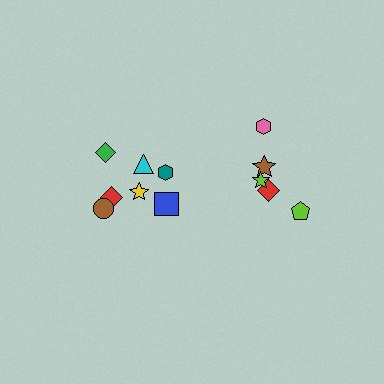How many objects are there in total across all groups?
There are 12 objects.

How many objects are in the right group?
There are 5 objects.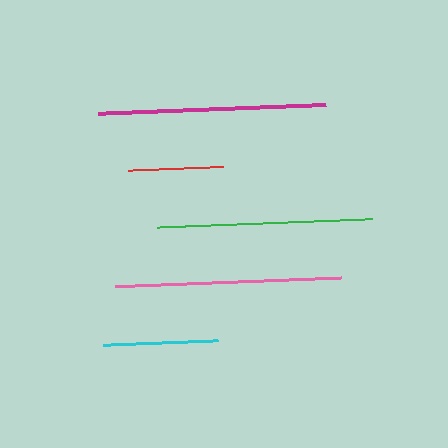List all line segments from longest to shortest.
From longest to shortest: magenta, pink, green, cyan, red.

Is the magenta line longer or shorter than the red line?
The magenta line is longer than the red line.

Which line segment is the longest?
The magenta line is the longest at approximately 228 pixels.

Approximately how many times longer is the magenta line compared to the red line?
The magenta line is approximately 2.4 times the length of the red line.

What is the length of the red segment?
The red segment is approximately 95 pixels long.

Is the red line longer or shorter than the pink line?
The pink line is longer than the red line.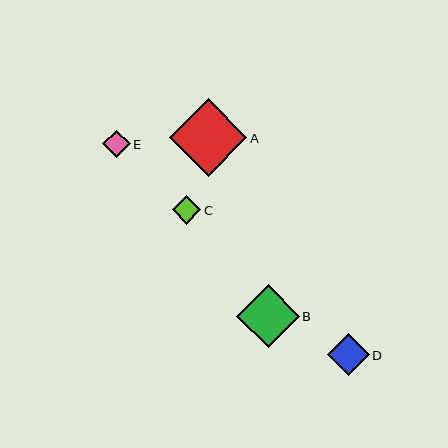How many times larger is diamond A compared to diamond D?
Diamond A is approximately 1.9 times the size of diamond D.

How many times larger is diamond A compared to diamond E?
Diamond A is approximately 2.8 times the size of diamond E.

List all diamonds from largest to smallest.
From largest to smallest: A, B, D, C, E.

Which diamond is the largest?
Diamond A is the largest with a size of approximately 78 pixels.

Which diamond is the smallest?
Diamond E is the smallest with a size of approximately 27 pixels.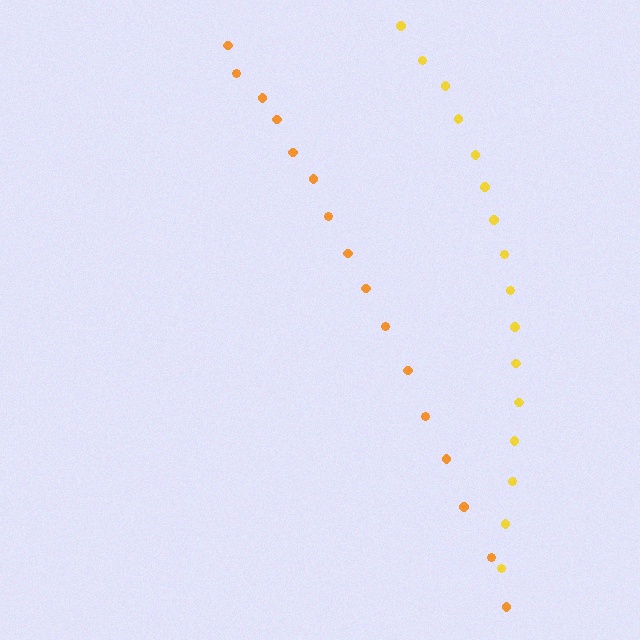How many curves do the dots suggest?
There are 2 distinct paths.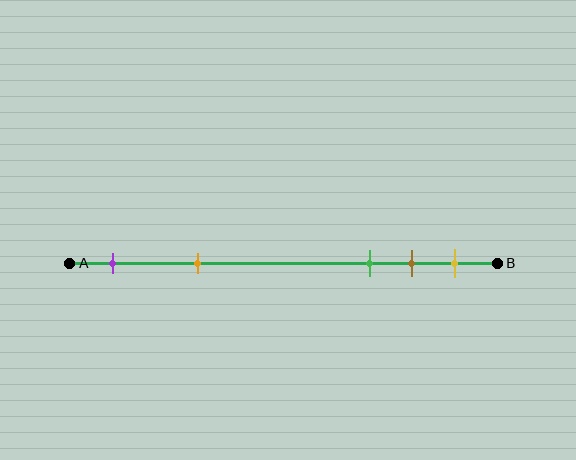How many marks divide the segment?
There are 5 marks dividing the segment.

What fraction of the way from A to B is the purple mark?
The purple mark is approximately 10% (0.1) of the way from A to B.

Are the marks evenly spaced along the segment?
No, the marks are not evenly spaced.